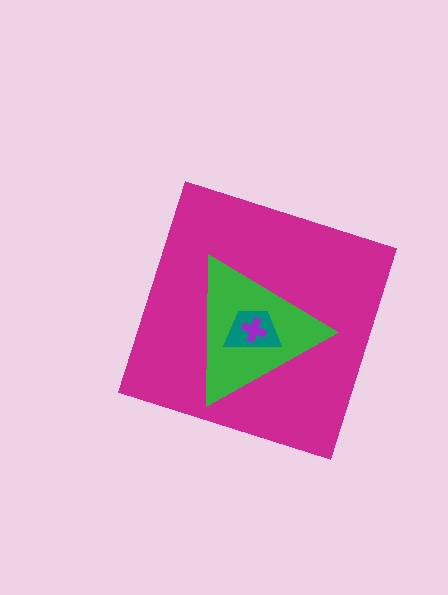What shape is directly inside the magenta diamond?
The green triangle.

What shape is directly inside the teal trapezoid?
The purple cross.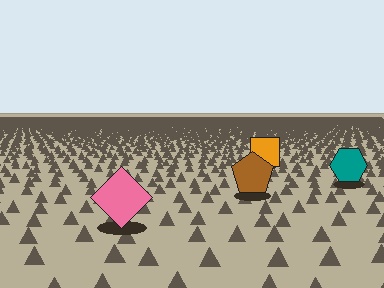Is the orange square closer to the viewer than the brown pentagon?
No. The brown pentagon is closer — you can tell from the texture gradient: the ground texture is coarser near it.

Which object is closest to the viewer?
The pink diamond is closest. The texture marks near it are larger and more spread out.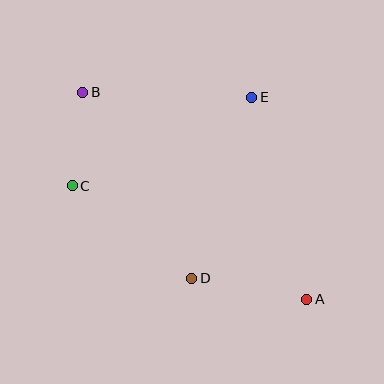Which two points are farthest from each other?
Points A and B are farthest from each other.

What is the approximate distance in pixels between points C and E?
The distance between C and E is approximately 200 pixels.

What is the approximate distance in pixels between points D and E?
The distance between D and E is approximately 191 pixels.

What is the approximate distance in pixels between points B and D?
The distance between B and D is approximately 215 pixels.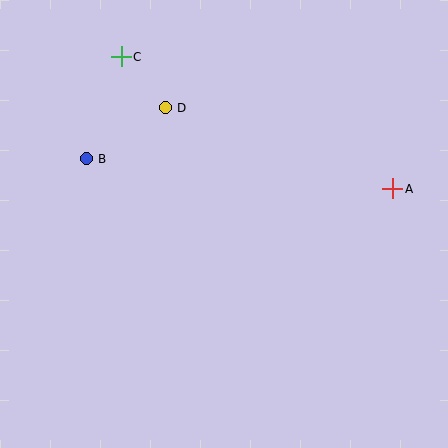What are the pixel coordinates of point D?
Point D is at (165, 108).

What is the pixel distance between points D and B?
The distance between D and B is 94 pixels.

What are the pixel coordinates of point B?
Point B is at (86, 159).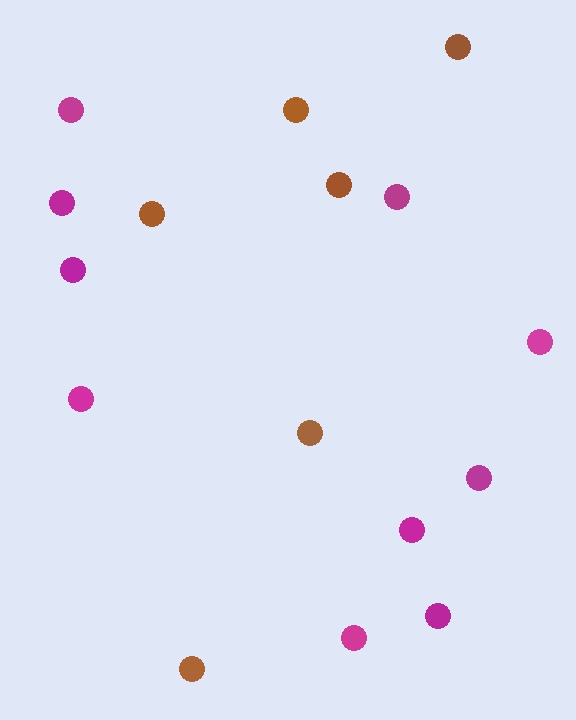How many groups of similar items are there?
There are 2 groups: one group of brown circles (6) and one group of magenta circles (10).